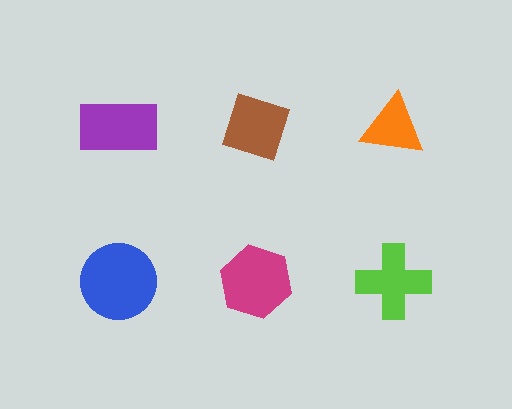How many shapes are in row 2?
3 shapes.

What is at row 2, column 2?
A magenta hexagon.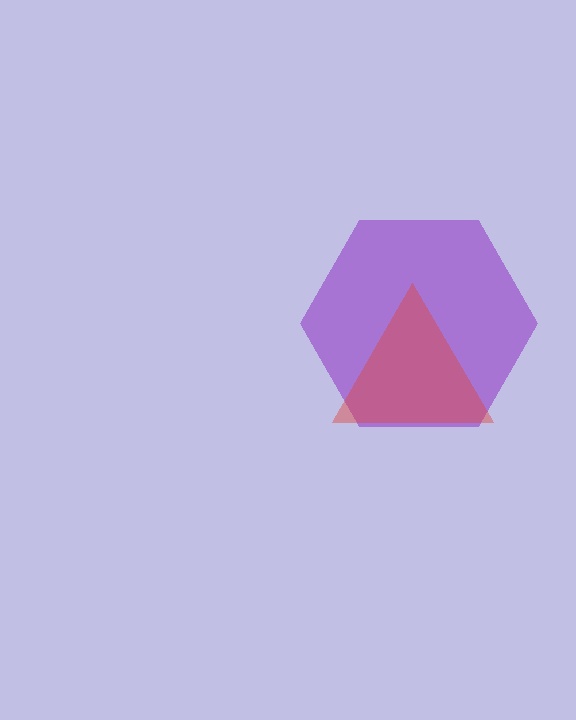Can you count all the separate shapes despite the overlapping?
Yes, there are 2 separate shapes.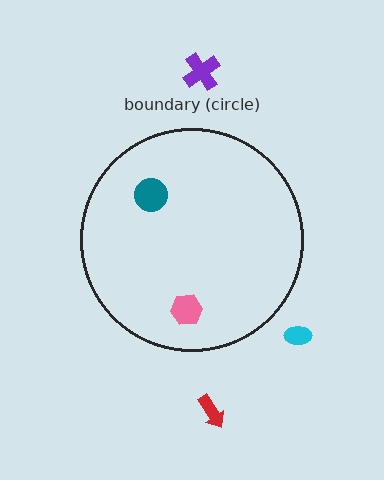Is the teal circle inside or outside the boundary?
Inside.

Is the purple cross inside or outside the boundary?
Outside.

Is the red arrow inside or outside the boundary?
Outside.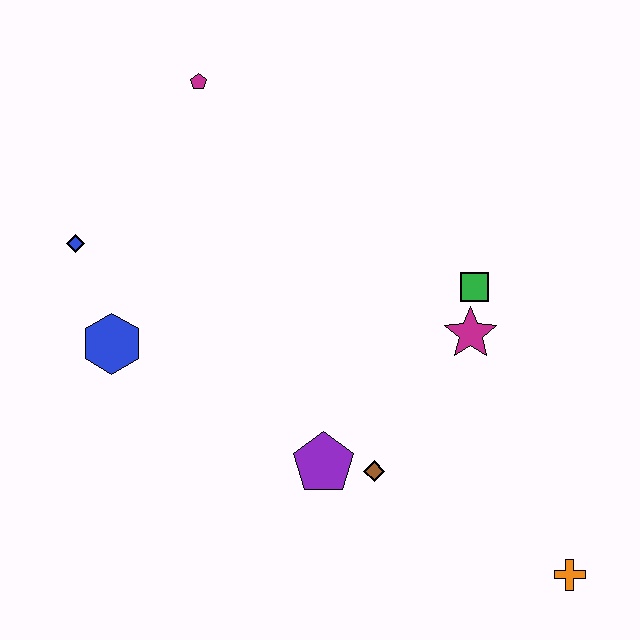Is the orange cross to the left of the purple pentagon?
No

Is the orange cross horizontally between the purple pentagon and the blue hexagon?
No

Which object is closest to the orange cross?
The brown diamond is closest to the orange cross.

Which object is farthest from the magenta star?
The blue diamond is farthest from the magenta star.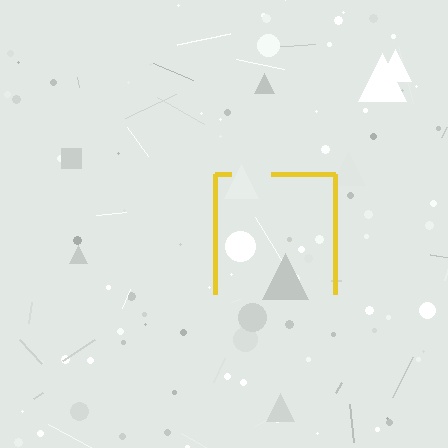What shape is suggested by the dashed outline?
The dashed outline suggests a square.